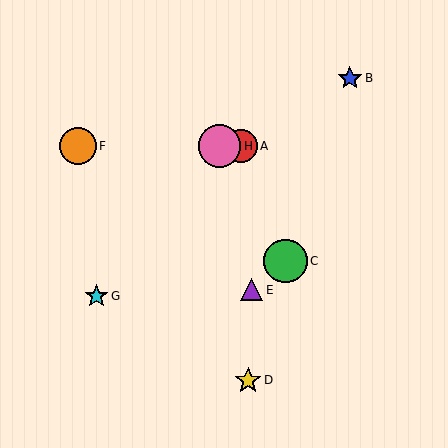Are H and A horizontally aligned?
Yes, both are at y≈146.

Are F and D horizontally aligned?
No, F is at y≈146 and D is at y≈381.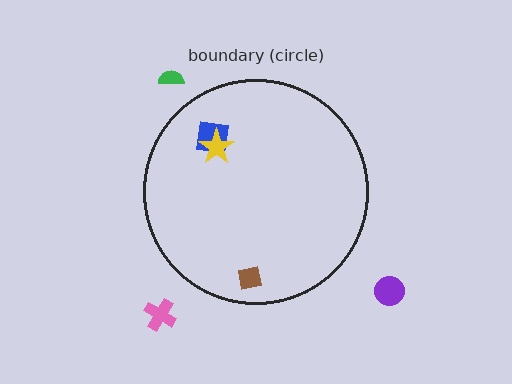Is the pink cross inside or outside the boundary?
Outside.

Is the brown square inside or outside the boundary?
Inside.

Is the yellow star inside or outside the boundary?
Inside.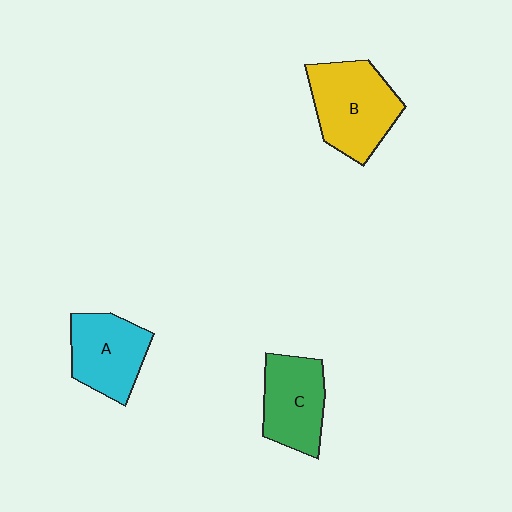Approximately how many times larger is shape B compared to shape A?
Approximately 1.2 times.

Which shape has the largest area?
Shape B (yellow).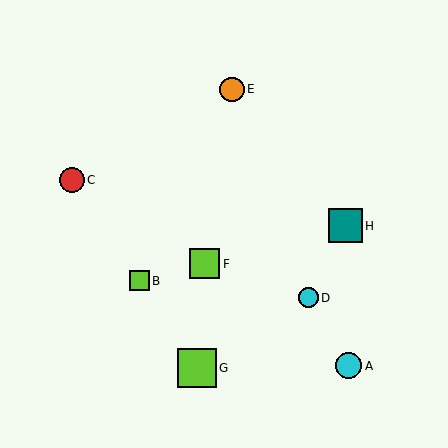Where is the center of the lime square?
The center of the lime square is at (197, 368).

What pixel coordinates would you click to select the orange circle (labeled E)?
Click at (232, 89) to select the orange circle E.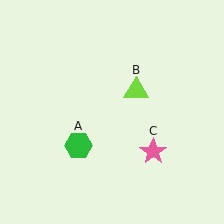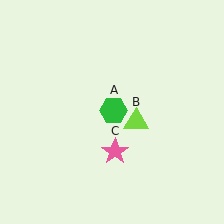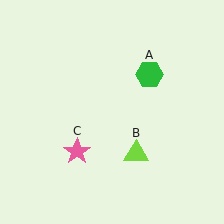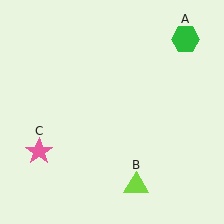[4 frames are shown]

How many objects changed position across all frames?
3 objects changed position: green hexagon (object A), lime triangle (object B), pink star (object C).